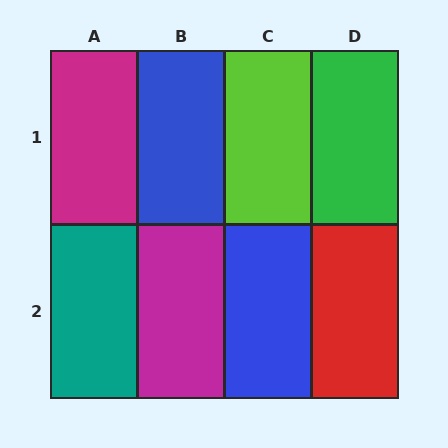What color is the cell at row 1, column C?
Lime.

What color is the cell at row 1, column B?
Blue.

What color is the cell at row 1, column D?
Green.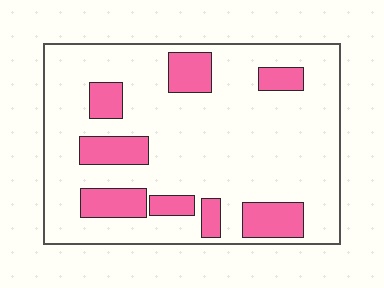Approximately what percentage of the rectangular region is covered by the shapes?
Approximately 20%.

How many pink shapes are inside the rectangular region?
8.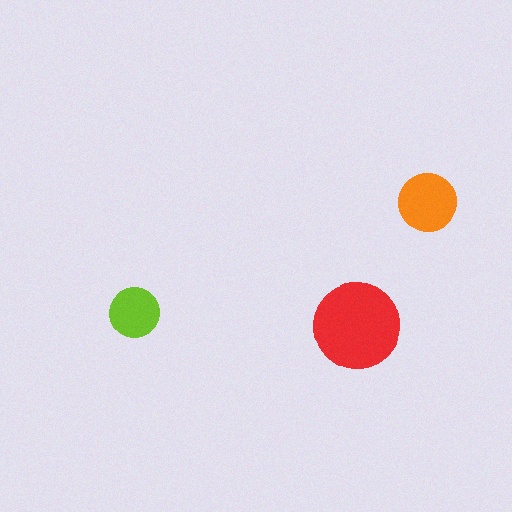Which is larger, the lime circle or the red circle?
The red one.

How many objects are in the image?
There are 3 objects in the image.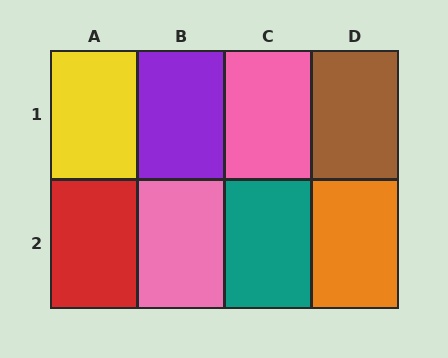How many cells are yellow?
1 cell is yellow.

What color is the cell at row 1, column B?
Purple.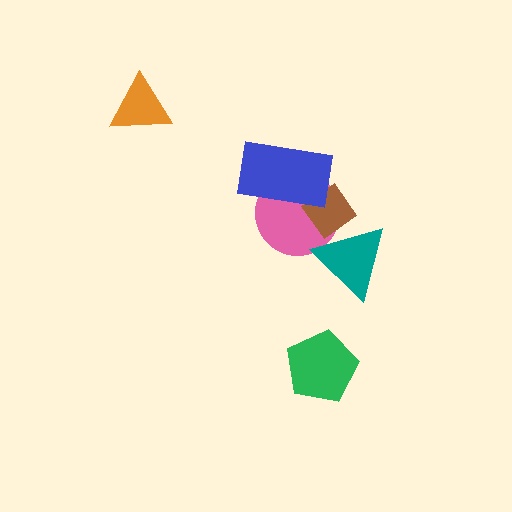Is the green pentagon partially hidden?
No, no other shape covers it.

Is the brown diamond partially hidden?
Yes, it is partially covered by another shape.